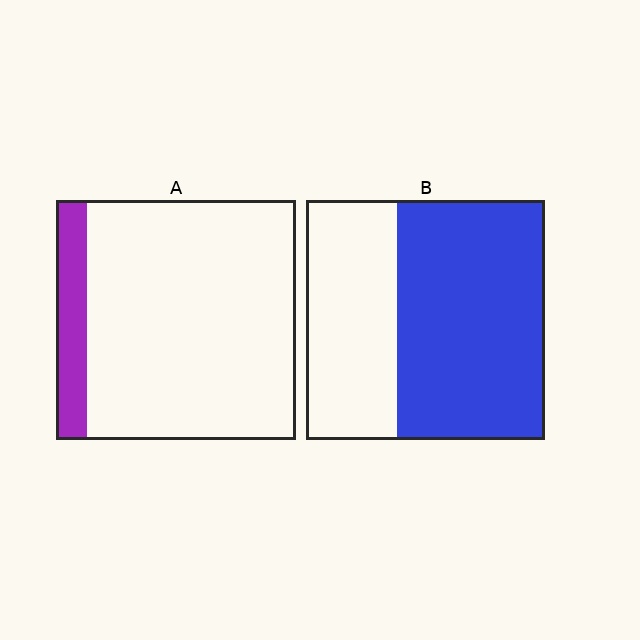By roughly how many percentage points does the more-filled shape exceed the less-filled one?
By roughly 50 percentage points (B over A).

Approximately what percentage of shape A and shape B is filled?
A is approximately 15% and B is approximately 60%.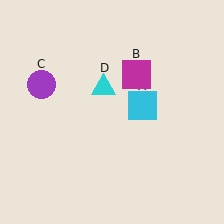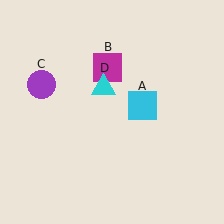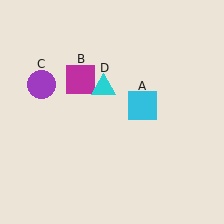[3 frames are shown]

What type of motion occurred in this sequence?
The magenta square (object B) rotated counterclockwise around the center of the scene.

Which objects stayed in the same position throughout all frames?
Cyan square (object A) and purple circle (object C) and cyan triangle (object D) remained stationary.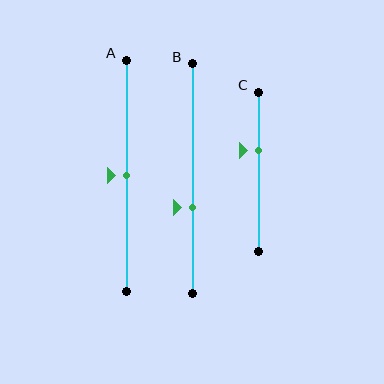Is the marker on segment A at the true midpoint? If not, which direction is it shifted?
Yes, the marker on segment A is at the true midpoint.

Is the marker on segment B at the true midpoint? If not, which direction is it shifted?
No, the marker on segment B is shifted downward by about 13% of the segment length.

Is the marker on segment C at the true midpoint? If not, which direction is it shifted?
No, the marker on segment C is shifted upward by about 13% of the segment length.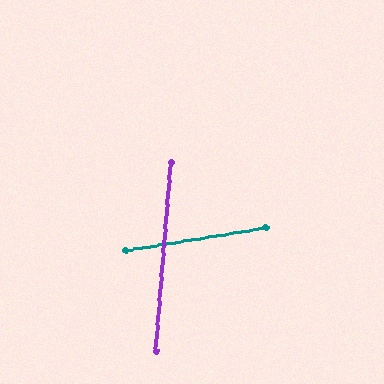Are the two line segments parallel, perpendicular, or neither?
Neither parallel nor perpendicular — they differ by about 76°.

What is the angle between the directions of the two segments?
Approximately 76 degrees.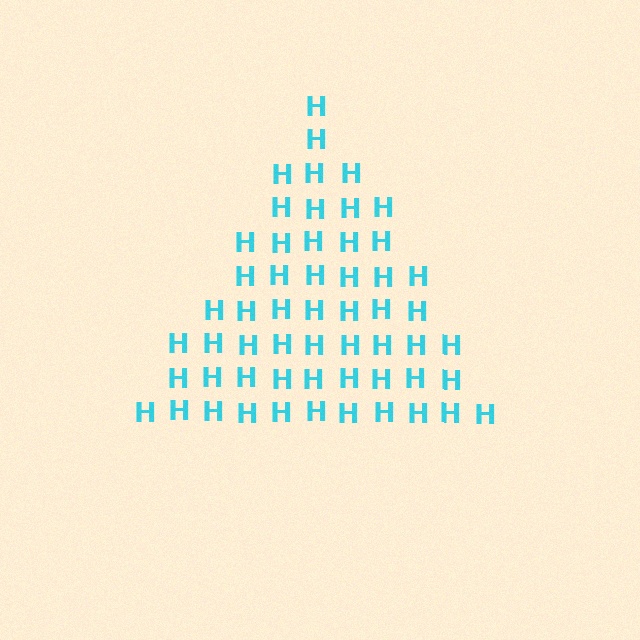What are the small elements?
The small elements are letter H's.